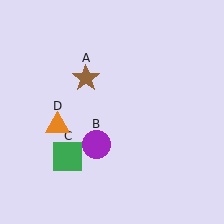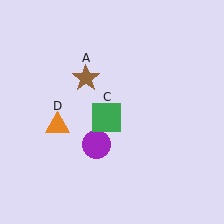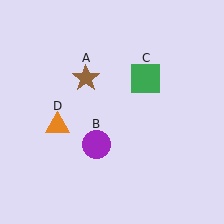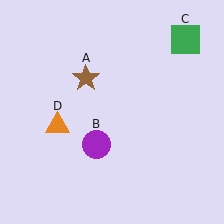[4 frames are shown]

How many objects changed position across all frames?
1 object changed position: green square (object C).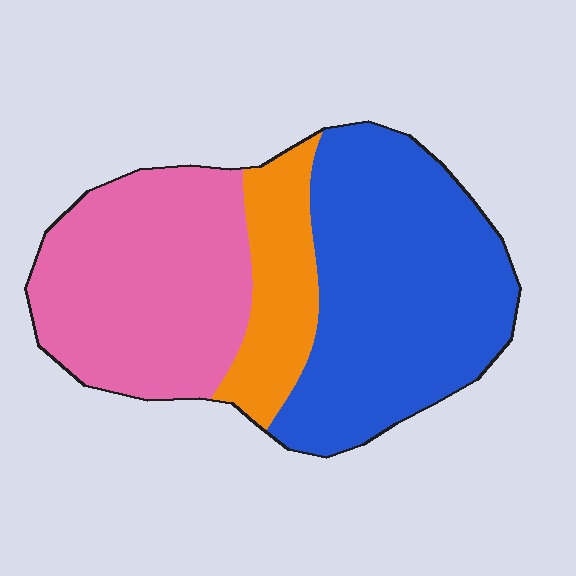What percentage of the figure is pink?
Pink takes up between a third and a half of the figure.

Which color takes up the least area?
Orange, at roughly 15%.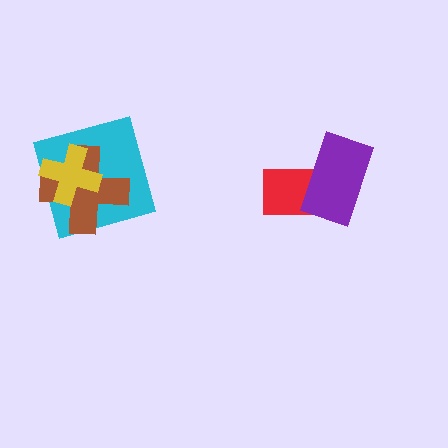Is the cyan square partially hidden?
Yes, it is partially covered by another shape.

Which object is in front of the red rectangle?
The purple rectangle is in front of the red rectangle.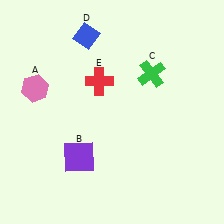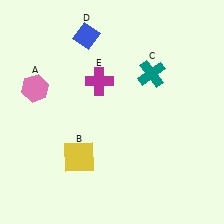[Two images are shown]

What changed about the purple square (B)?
In Image 1, B is purple. In Image 2, it changed to yellow.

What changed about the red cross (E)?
In Image 1, E is red. In Image 2, it changed to magenta.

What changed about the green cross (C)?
In Image 1, C is green. In Image 2, it changed to teal.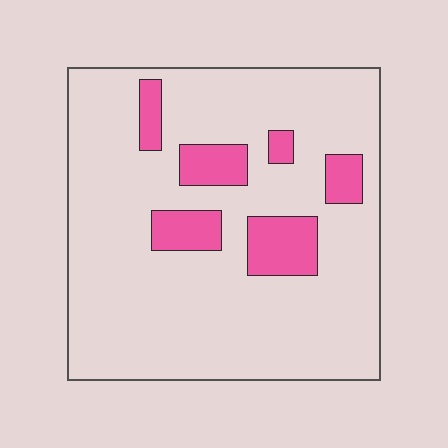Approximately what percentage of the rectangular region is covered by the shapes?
Approximately 15%.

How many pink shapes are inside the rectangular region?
6.